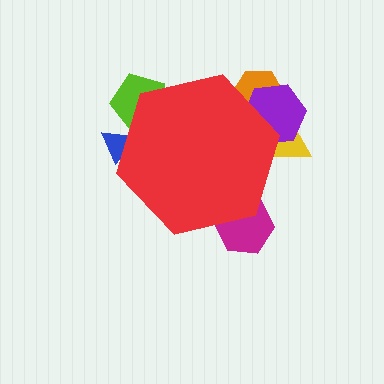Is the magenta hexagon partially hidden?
Yes, the magenta hexagon is partially hidden behind the red hexagon.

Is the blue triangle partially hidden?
Yes, the blue triangle is partially hidden behind the red hexagon.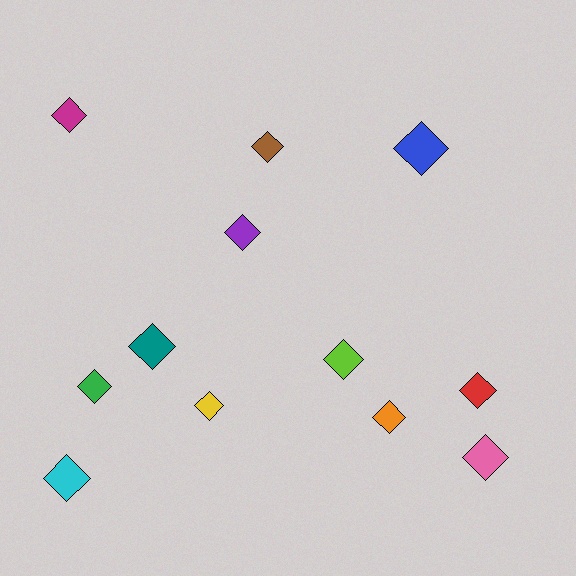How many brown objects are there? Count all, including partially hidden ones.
There is 1 brown object.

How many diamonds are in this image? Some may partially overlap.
There are 12 diamonds.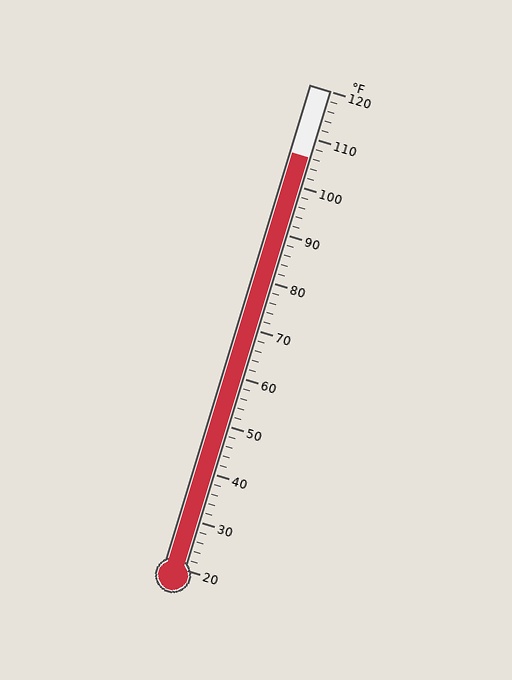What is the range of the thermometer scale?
The thermometer scale ranges from 20°F to 120°F.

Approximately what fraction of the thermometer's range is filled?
The thermometer is filled to approximately 85% of its range.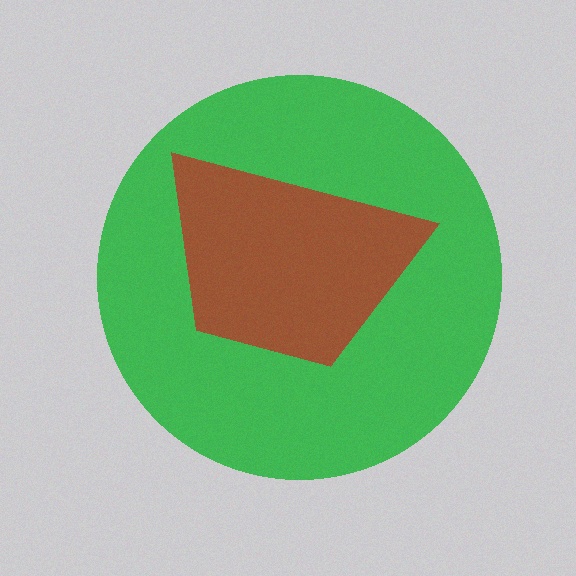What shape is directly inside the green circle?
The brown trapezoid.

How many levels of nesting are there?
2.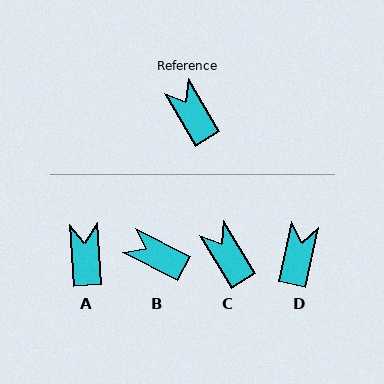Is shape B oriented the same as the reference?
No, it is off by about 32 degrees.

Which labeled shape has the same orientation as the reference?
C.